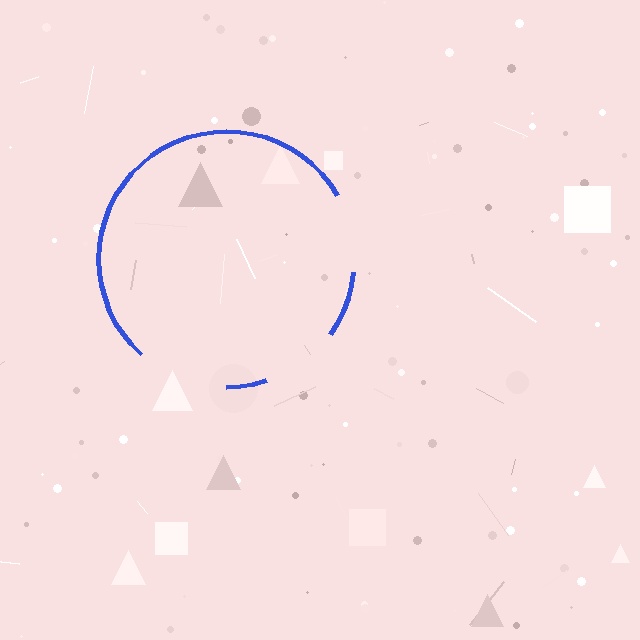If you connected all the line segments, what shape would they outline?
They would outline a circle.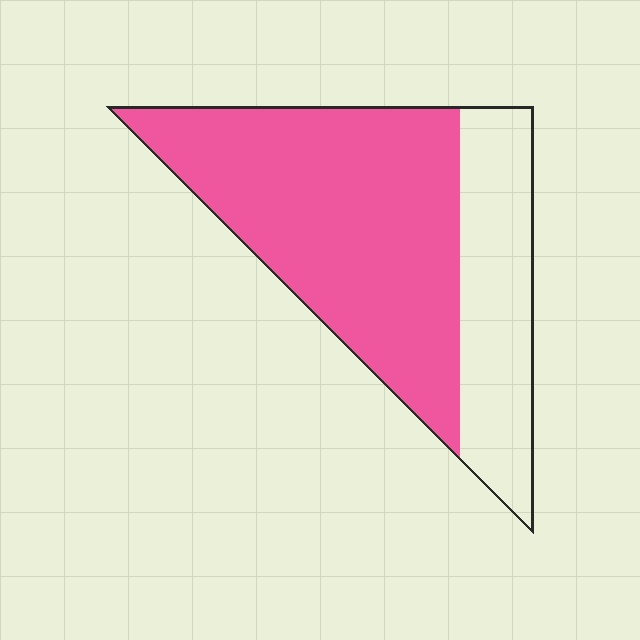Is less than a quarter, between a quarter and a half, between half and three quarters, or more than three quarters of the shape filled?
Between half and three quarters.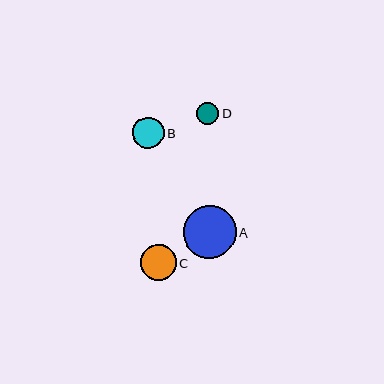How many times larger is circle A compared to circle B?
Circle A is approximately 1.7 times the size of circle B.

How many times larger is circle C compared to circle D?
Circle C is approximately 1.6 times the size of circle D.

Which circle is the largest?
Circle A is the largest with a size of approximately 52 pixels.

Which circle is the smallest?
Circle D is the smallest with a size of approximately 22 pixels.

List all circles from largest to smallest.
From largest to smallest: A, C, B, D.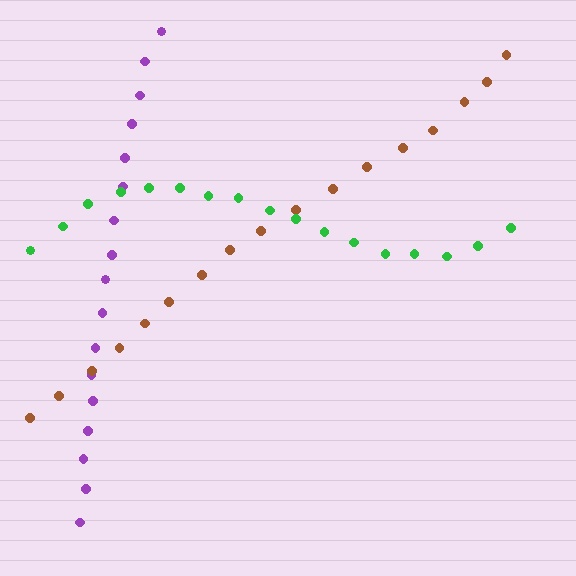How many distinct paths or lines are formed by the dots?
There are 3 distinct paths.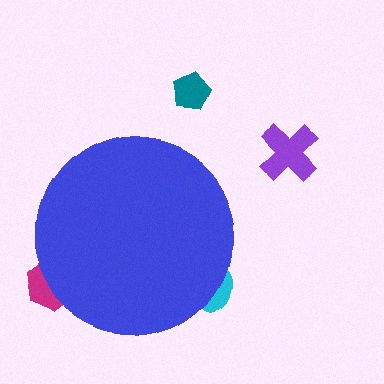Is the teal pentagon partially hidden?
No, the teal pentagon is fully visible.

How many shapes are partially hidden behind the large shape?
2 shapes are partially hidden.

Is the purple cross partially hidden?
No, the purple cross is fully visible.